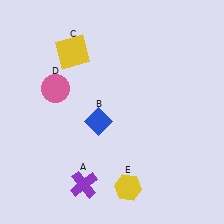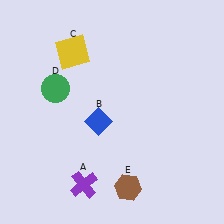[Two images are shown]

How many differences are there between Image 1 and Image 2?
There are 2 differences between the two images.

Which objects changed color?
D changed from pink to green. E changed from yellow to brown.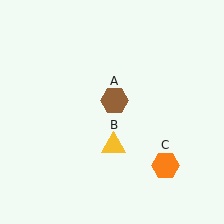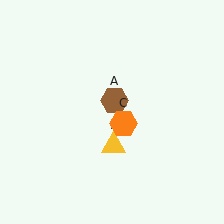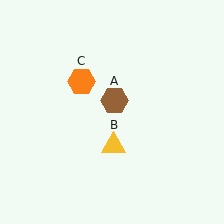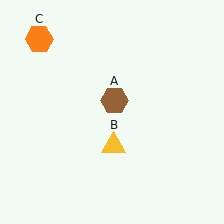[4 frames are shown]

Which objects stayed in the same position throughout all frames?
Brown hexagon (object A) and yellow triangle (object B) remained stationary.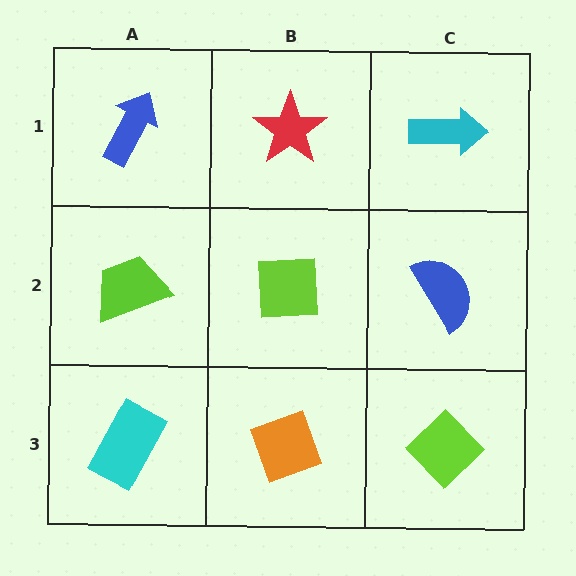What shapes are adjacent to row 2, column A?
A blue arrow (row 1, column A), a cyan rectangle (row 3, column A), a lime square (row 2, column B).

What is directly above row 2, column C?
A cyan arrow.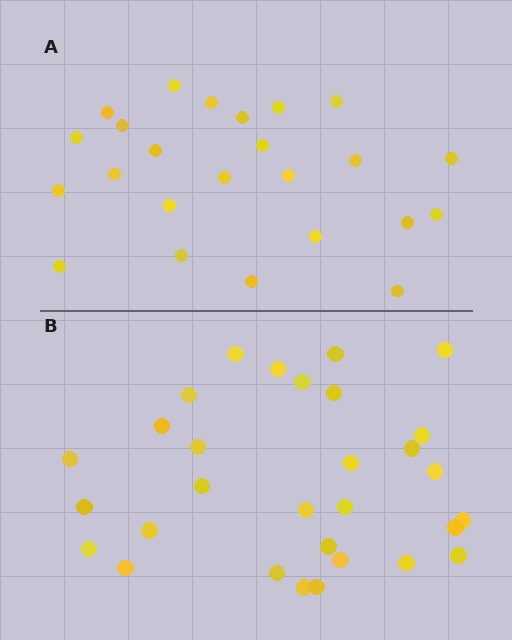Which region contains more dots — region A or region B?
Region B (the bottom region) has more dots.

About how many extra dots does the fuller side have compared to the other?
Region B has about 6 more dots than region A.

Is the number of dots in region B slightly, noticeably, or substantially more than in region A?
Region B has noticeably more, but not dramatically so. The ratio is roughly 1.2 to 1.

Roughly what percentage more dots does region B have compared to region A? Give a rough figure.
About 25% more.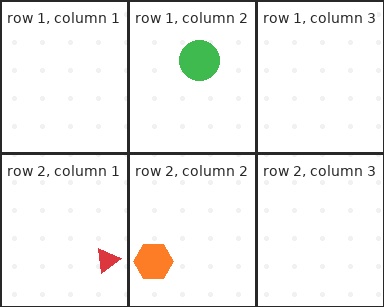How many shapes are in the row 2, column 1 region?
1.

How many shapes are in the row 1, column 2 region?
1.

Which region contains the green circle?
The row 1, column 2 region.